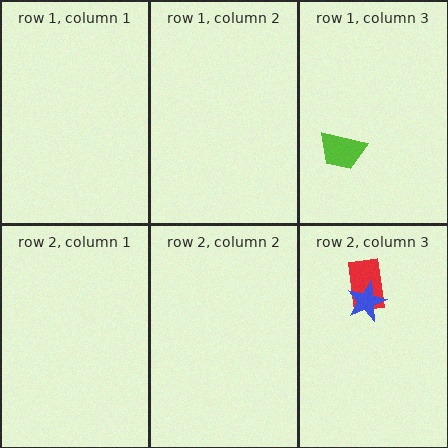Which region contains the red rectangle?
The row 2, column 3 region.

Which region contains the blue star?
The row 2, column 3 region.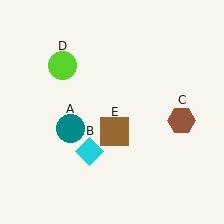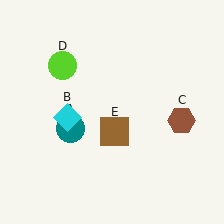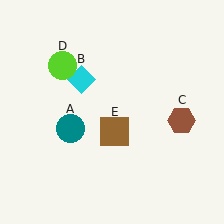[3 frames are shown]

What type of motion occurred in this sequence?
The cyan diamond (object B) rotated clockwise around the center of the scene.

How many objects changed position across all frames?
1 object changed position: cyan diamond (object B).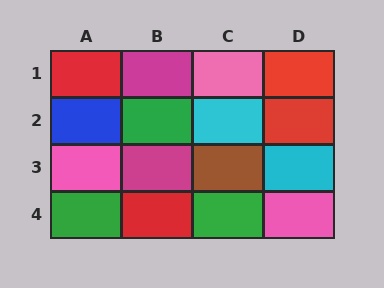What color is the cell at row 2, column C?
Cyan.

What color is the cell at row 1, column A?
Red.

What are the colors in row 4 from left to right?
Green, red, green, pink.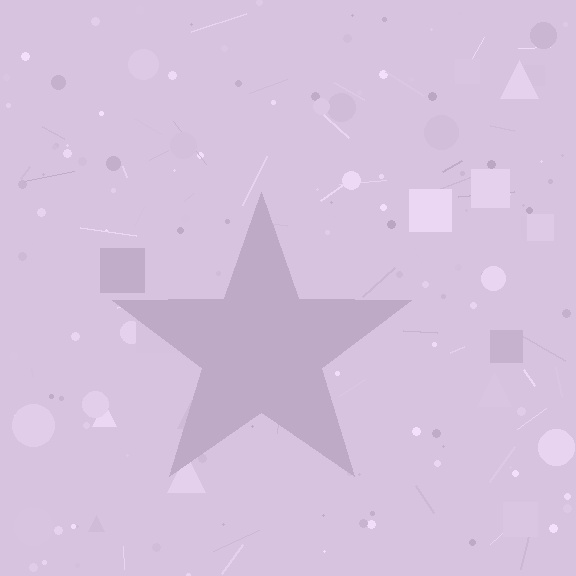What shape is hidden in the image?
A star is hidden in the image.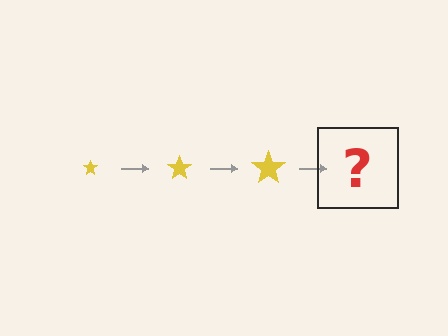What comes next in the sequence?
The next element should be a yellow star, larger than the previous one.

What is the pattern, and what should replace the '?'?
The pattern is that the star gets progressively larger each step. The '?' should be a yellow star, larger than the previous one.